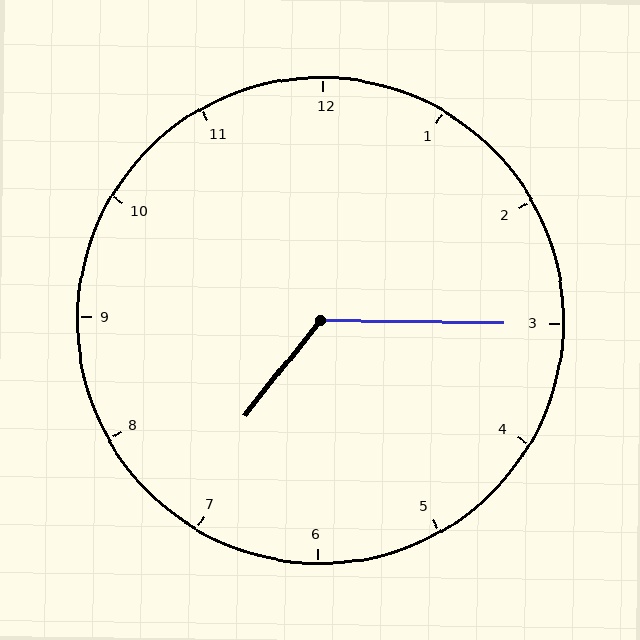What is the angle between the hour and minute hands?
Approximately 128 degrees.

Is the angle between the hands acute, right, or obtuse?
It is obtuse.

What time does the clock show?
7:15.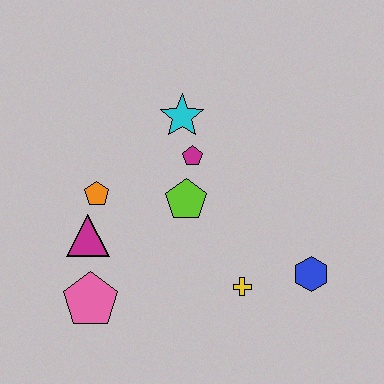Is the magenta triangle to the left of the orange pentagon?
Yes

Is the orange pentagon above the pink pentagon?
Yes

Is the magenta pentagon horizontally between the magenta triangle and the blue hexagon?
Yes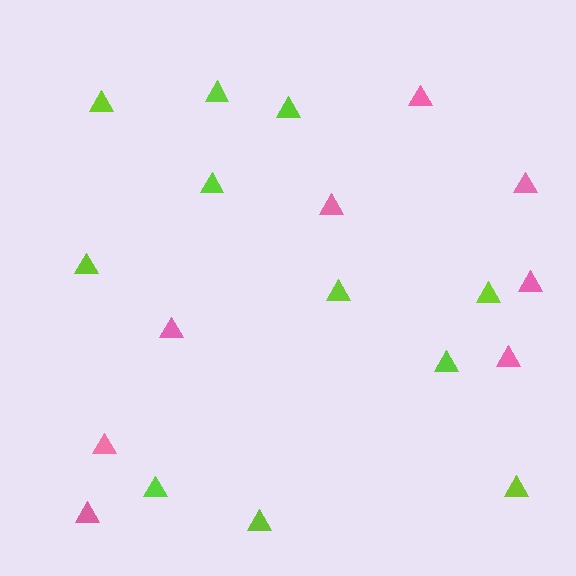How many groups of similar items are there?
There are 2 groups: one group of lime triangles (11) and one group of pink triangles (8).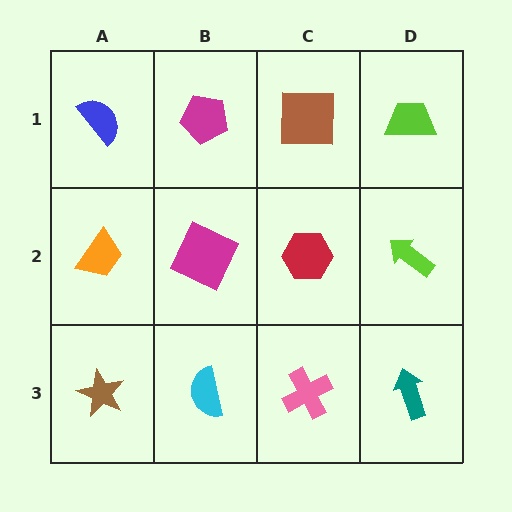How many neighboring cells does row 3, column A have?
2.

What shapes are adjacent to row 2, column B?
A magenta pentagon (row 1, column B), a cyan semicircle (row 3, column B), an orange trapezoid (row 2, column A), a red hexagon (row 2, column C).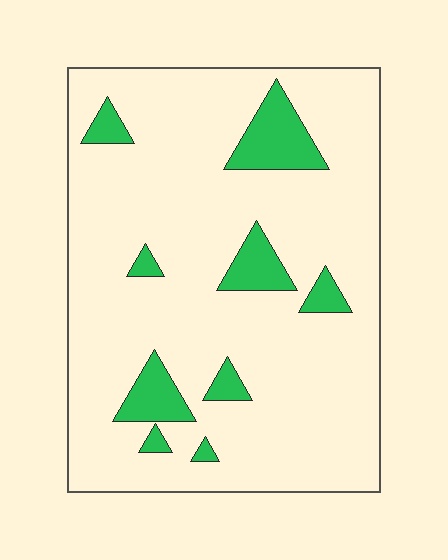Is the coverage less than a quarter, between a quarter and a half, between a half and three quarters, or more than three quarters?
Less than a quarter.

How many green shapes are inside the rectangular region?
9.